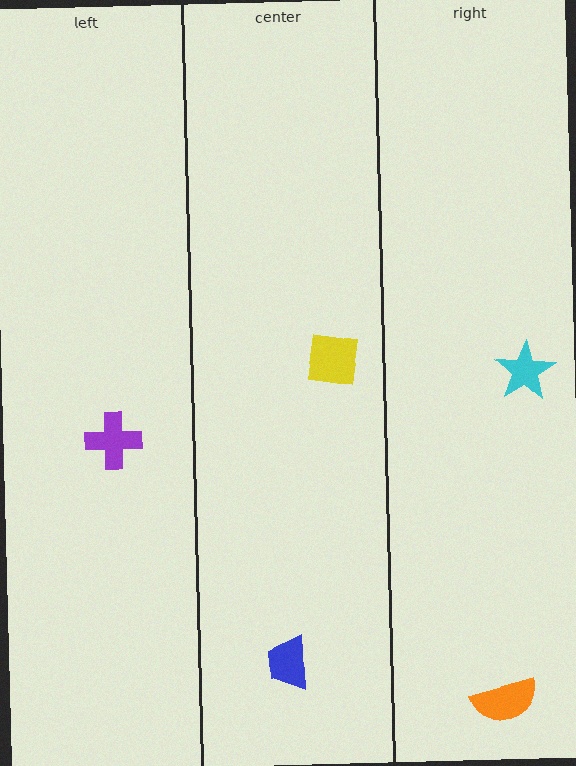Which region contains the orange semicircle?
The right region.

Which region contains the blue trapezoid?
The center region.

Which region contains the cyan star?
The right region.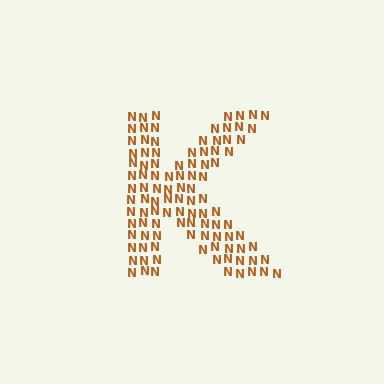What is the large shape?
The large shape is the letter K.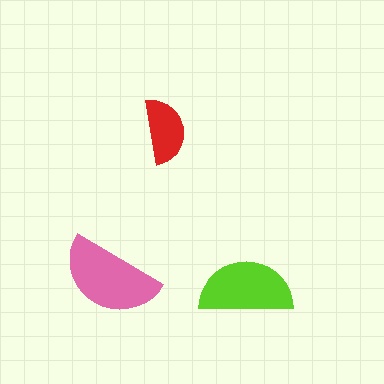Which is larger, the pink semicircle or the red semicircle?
The pink one.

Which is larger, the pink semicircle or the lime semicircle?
The pink one.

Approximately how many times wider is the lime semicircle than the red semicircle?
About 1.5 times wider.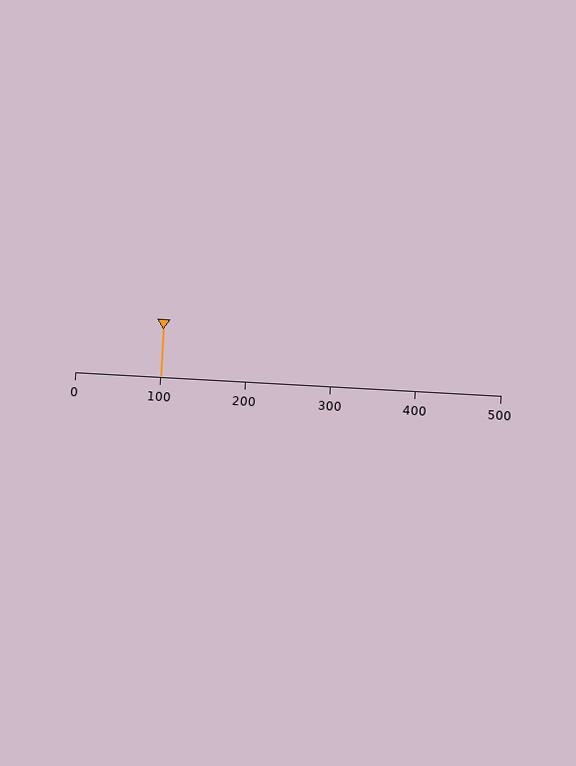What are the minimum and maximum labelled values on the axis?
The axis runs from 0 to 500.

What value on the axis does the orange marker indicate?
The marker indicates approximately 100.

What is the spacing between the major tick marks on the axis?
The major ticks are spaced 100 apart.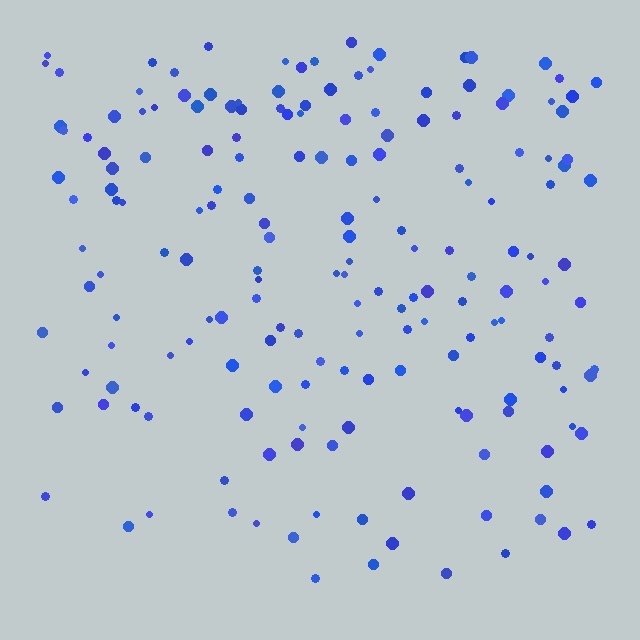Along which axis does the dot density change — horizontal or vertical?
Vertical.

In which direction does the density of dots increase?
From bottom to top, with the top side densest.